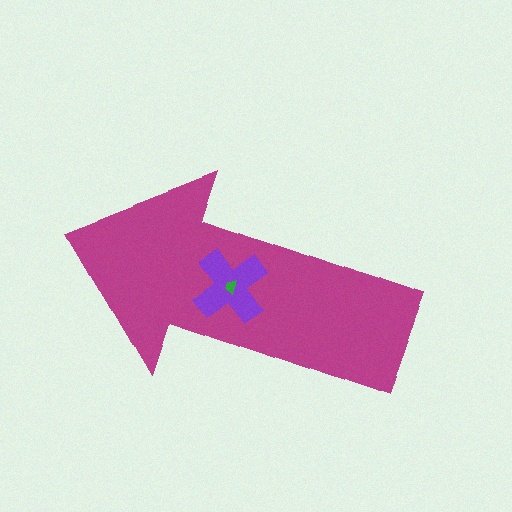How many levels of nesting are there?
3.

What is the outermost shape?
The magenta arrow.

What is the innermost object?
The green trapezoid.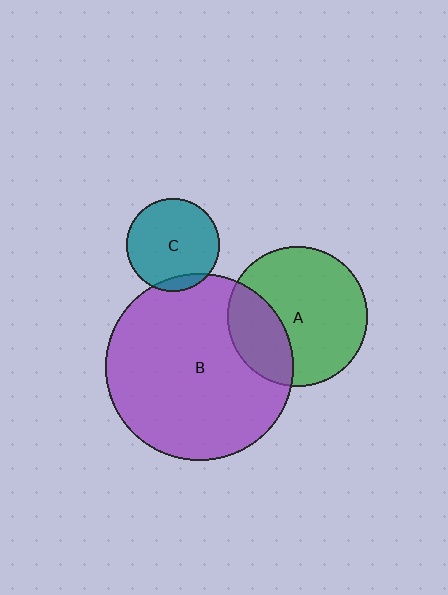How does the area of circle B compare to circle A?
Approximately 1.8 times.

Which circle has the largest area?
Circle B (purple).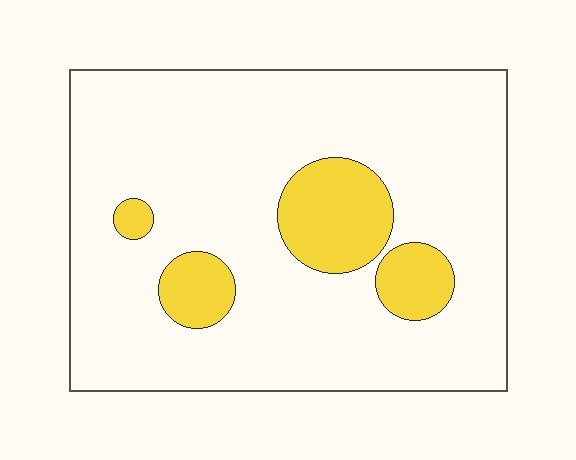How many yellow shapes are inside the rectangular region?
4.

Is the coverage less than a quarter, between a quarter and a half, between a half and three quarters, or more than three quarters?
Less than a quarter.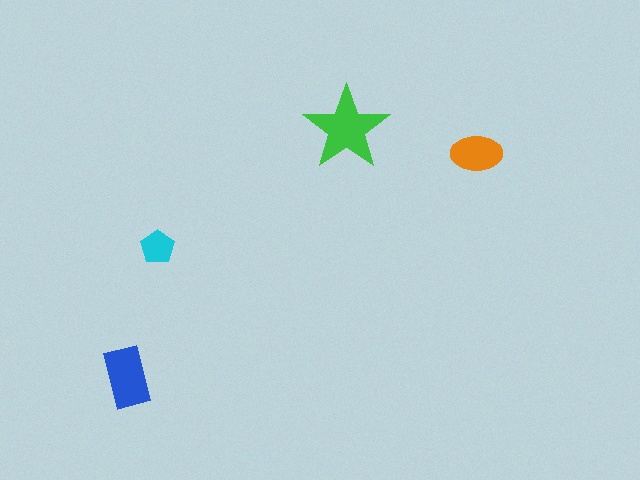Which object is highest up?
The green star is topmost.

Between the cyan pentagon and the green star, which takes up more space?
The green star.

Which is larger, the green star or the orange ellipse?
The green star.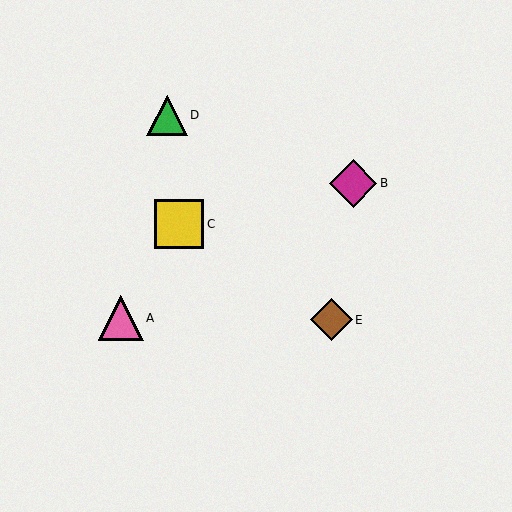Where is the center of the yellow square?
The center of the yellow square is at (179, 224).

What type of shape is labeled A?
Shape A is a pink triangle.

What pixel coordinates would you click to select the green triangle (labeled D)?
Click at (167, 115) to select the green triangle D.